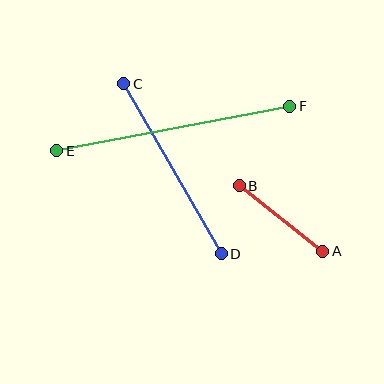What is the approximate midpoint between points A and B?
The midpoint is at approximately (281, 218) pixels.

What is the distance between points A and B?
The distance is approximately 106 pixels.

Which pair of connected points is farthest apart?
Points E and F are farthest apart.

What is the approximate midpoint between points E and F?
The midpoint is at approximately (173, 128) pixels.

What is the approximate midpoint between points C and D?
The midpoint is at approximately (172, 169) pixels.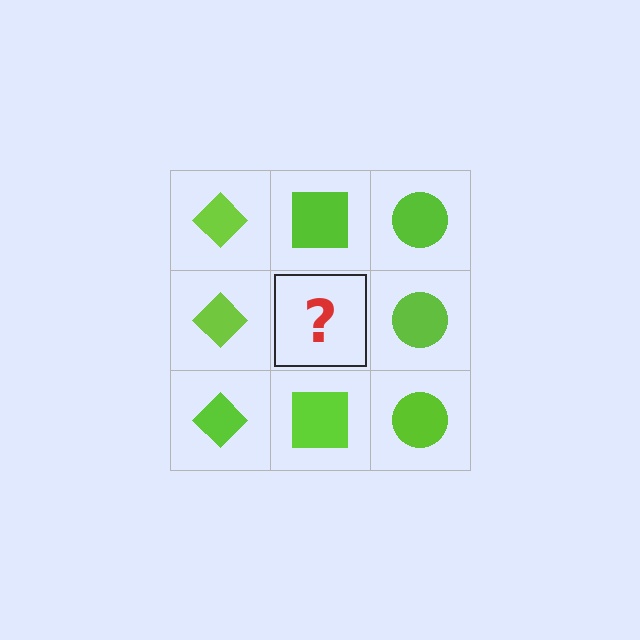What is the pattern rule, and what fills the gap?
The rule is that each column has a consistent shape. The gap should be filled with a lime square.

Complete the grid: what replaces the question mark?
The question mark should be replaced with a lime square.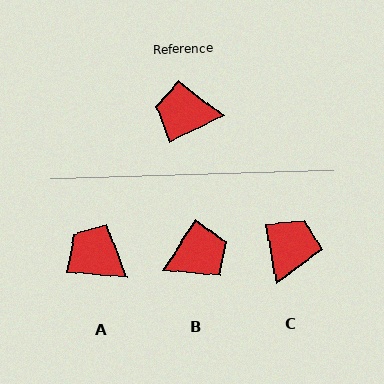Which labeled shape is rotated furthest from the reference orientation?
B, about 148 degrees away.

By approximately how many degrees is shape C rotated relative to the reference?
Approximately 106 degrees clockwise.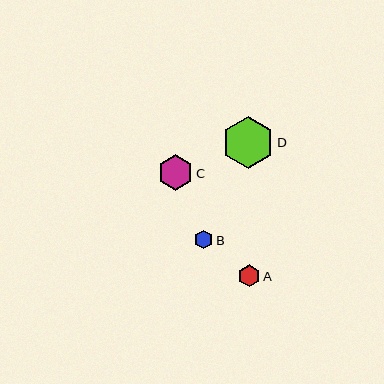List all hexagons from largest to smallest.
From largest to smallest: D, C, A, B.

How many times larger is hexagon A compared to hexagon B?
Hexagon A is approximately 1.2 times the size of hexagon B.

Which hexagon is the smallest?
Hexagon B is the smallest with a size of approximately 19 pixels.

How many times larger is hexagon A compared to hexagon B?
Hexagon A is approximately 1.2 times the size of hexagon B.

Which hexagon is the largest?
Hexagon D is the largest with a size of approximately 51 pixels.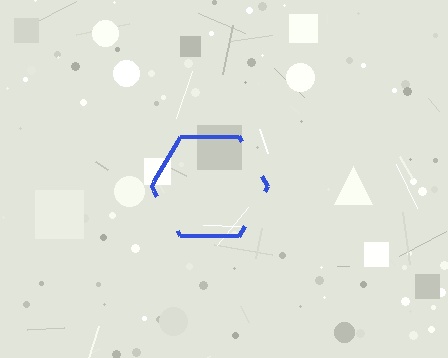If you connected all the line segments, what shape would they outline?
They would outline a hexagon.